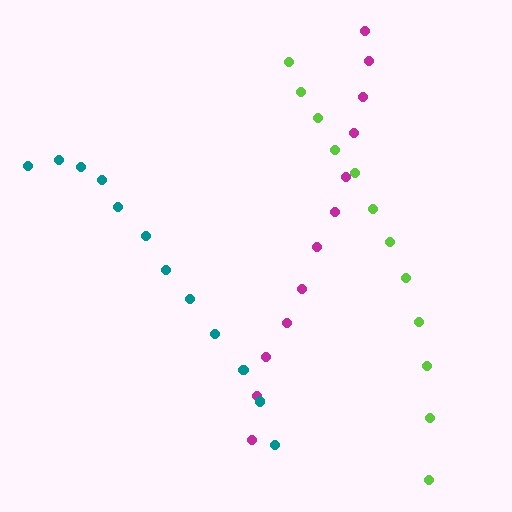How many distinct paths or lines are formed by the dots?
There are 3 distinct paths.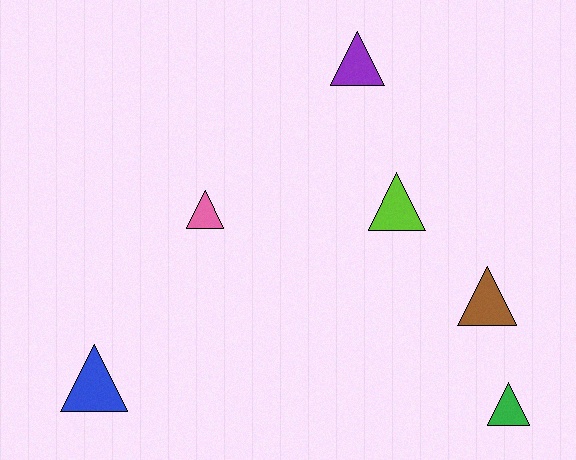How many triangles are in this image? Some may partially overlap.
There are 6 triangles.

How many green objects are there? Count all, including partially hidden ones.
There is 1 green object.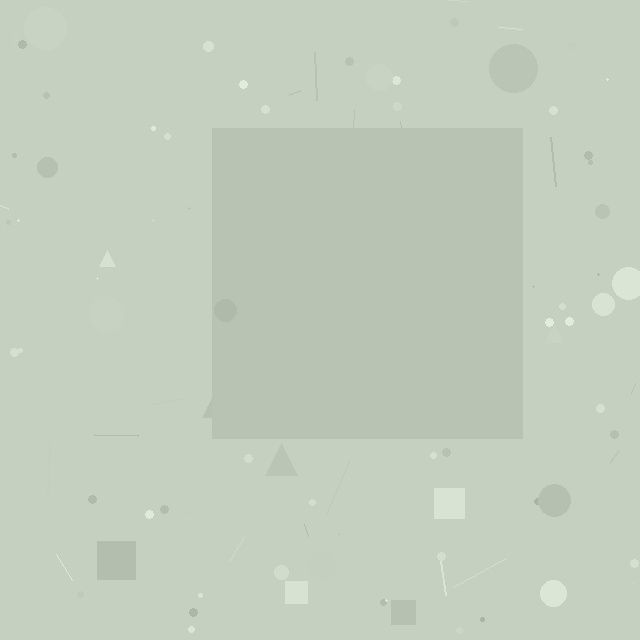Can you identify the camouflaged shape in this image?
The camouflaged shape is a square.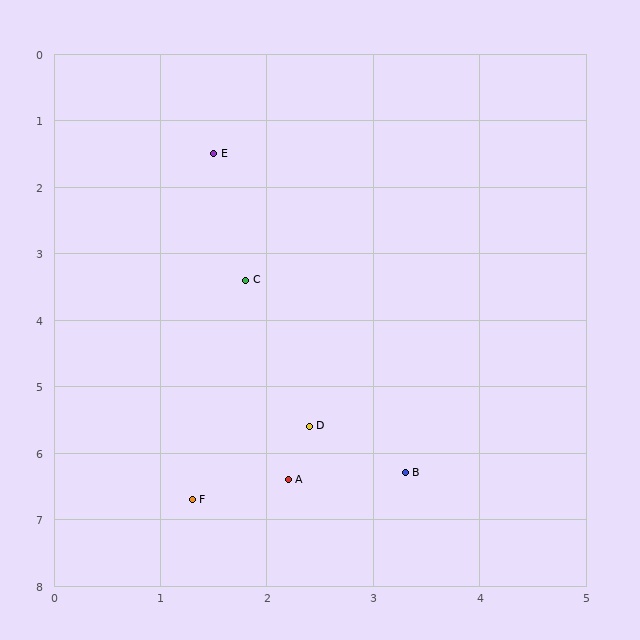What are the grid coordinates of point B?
Point B is at approximately (3.3, 6.3).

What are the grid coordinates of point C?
Point C is at approximately (1.8, 3.4).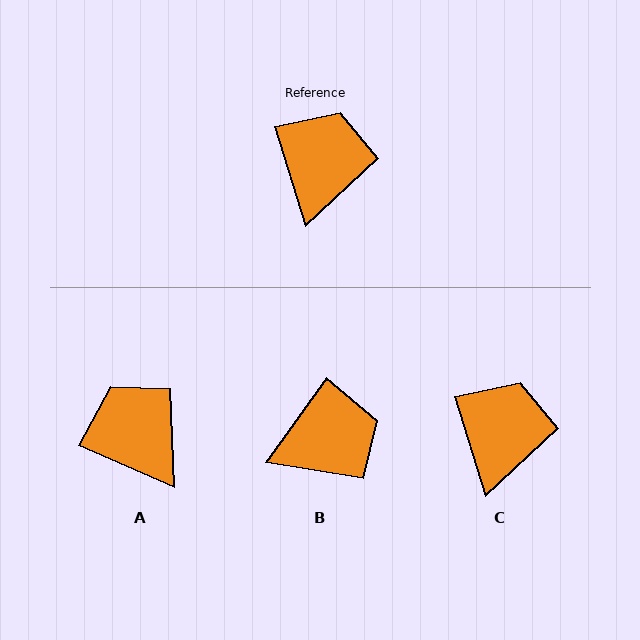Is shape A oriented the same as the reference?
No, it is off by about 49 degrees.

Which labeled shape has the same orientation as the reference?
C.